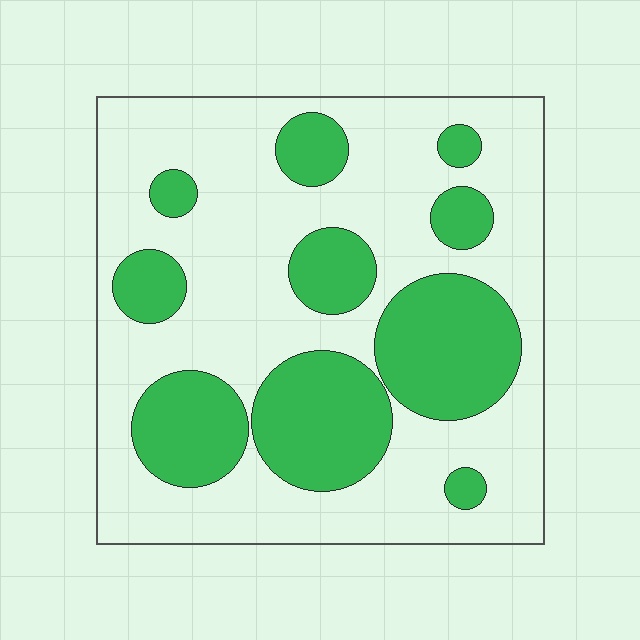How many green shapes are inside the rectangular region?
10.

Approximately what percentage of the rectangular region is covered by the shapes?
Approximately 35%.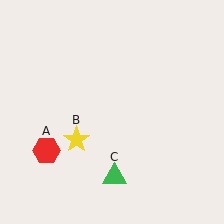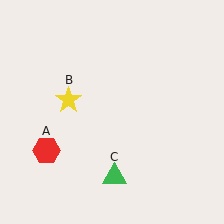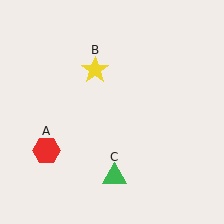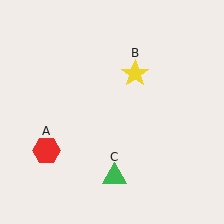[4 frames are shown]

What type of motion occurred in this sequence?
The yellow star (object B) rotated clockwise around the center of the scene.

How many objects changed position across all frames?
1 object changed position: yellow star (object B).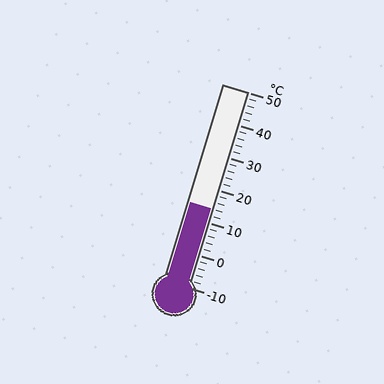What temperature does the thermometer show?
The thermometer shows approximately 14°C.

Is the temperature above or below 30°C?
The temperature is below 30°C.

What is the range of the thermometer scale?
The thermometer scale ranges from -10°C to 50°C.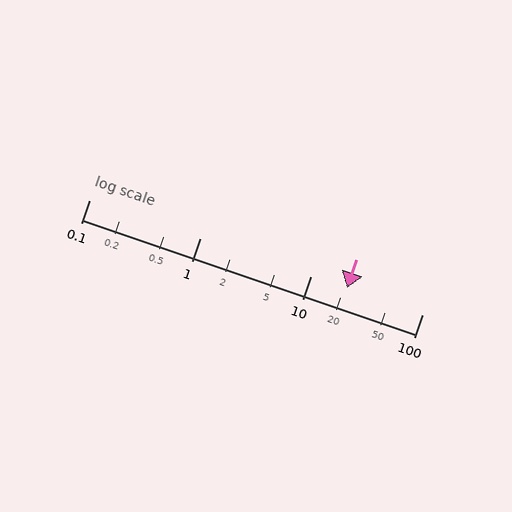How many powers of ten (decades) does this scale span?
The scale spans 3 decades, from 0.1 to 100.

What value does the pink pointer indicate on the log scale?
The pointer indicates approximately 21.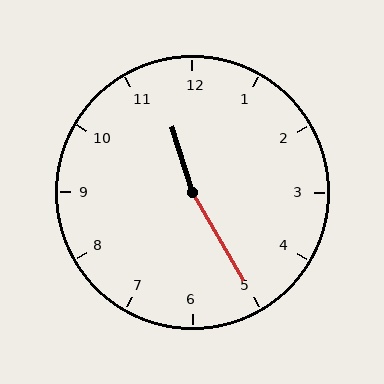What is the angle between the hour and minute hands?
Approximately 168 degrees.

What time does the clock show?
11:25.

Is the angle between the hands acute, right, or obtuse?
It is obtuse.